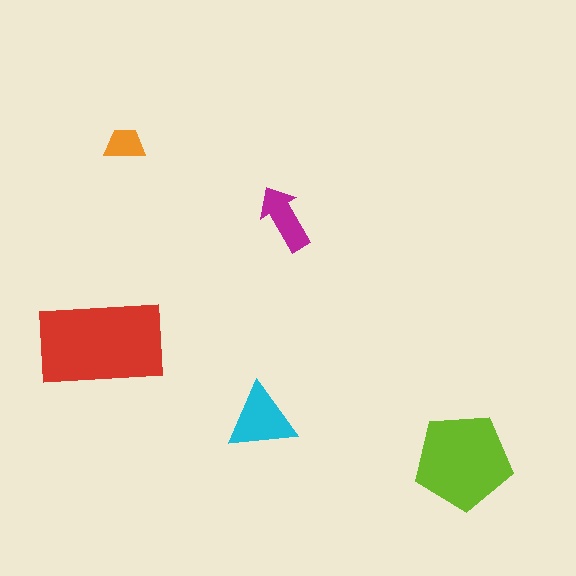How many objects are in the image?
There are 5 objects in the image.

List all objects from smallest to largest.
The orange trapezoid, the magenta arrow, the cyan triangle, the lime pentagon, the red rectangle.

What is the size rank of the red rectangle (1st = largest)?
1st.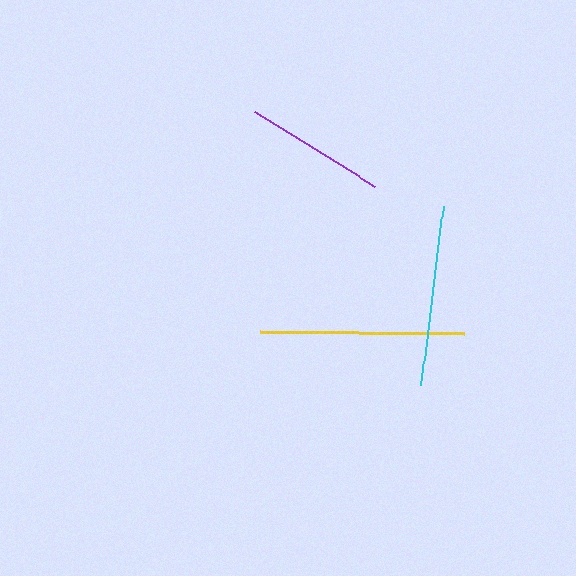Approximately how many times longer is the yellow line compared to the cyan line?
The yellow line is approximately 1.1 times the length of the cyan line.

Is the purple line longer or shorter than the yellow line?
The yellow line is longer than the purple line.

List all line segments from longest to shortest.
From longest to shortest: yellow, cyan, purple.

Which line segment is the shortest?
The purple line is the shortest at approximately 141 pixels.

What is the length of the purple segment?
The purple segment is approximately 141 pixels long.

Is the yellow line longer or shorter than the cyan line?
The yellow line is longer than the cyan line.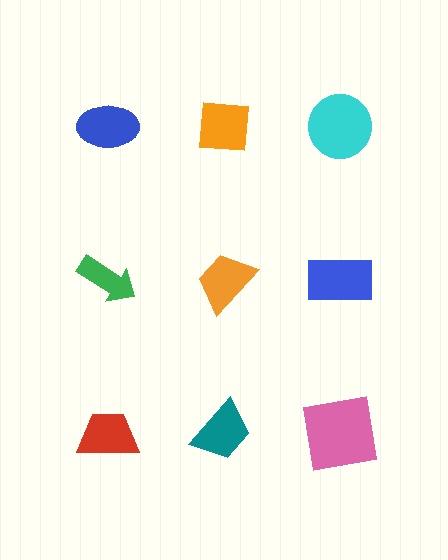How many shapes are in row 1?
3 shapes.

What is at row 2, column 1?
A green arrow.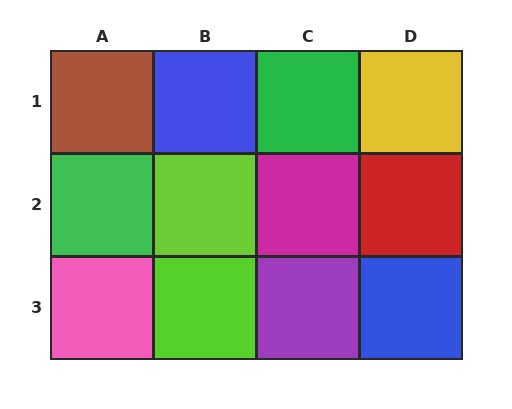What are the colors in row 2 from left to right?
Green, lime, magenta, red.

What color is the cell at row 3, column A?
Pink.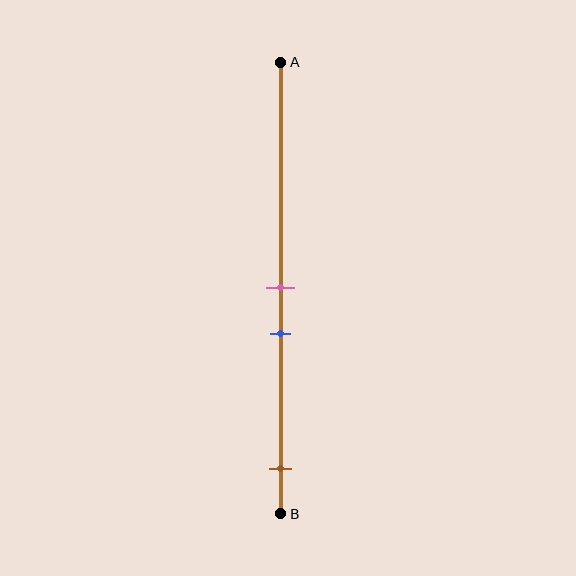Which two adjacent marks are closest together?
The pink and blue marks are the closest adjacent pair.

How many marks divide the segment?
There are 3 marks dividing the segment.